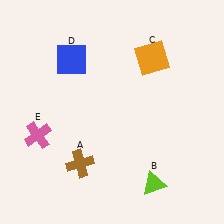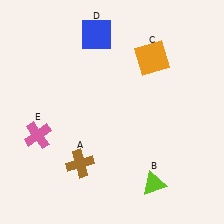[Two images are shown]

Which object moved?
The blue square (D) moved up.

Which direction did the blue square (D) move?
The blue square (D) moved up.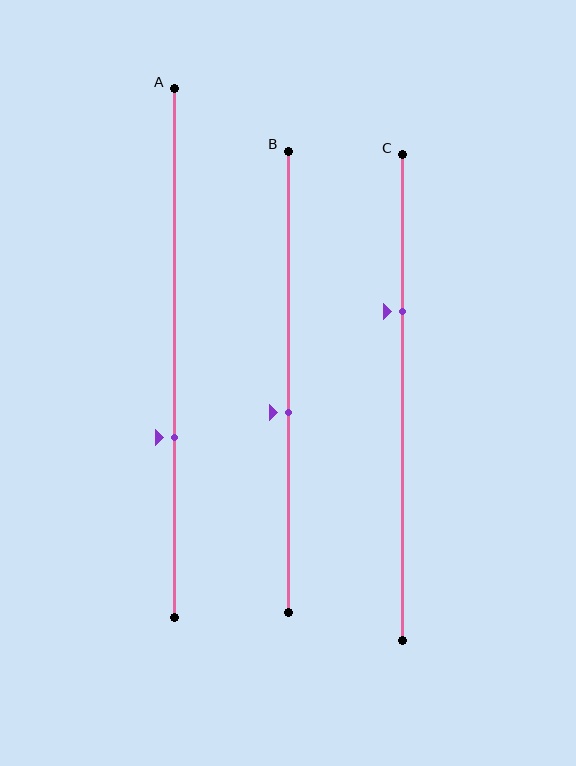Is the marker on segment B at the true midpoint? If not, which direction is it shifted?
No, the marker on segment B is shifted downward by about 7% of the segment length.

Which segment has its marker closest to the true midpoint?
Segment B has its marker closest to the true midpoint.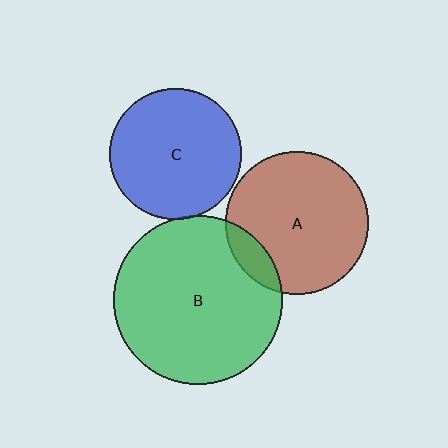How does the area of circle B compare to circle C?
Approximately 1.6 times.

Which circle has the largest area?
Circle B (green).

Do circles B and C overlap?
Yes.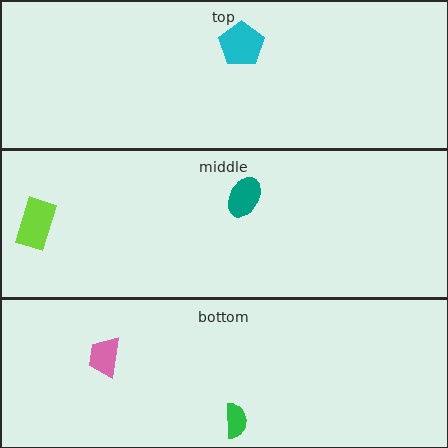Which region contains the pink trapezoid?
The bottom region.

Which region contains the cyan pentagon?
The top region.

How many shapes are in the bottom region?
2.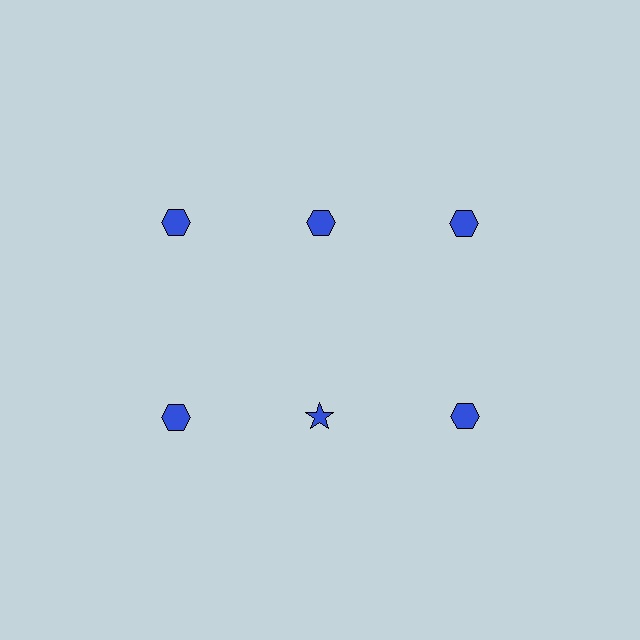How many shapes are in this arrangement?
There are 6 shapes arranged in a grid pattern.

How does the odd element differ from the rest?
It has a different shape: star instead of hexagon.